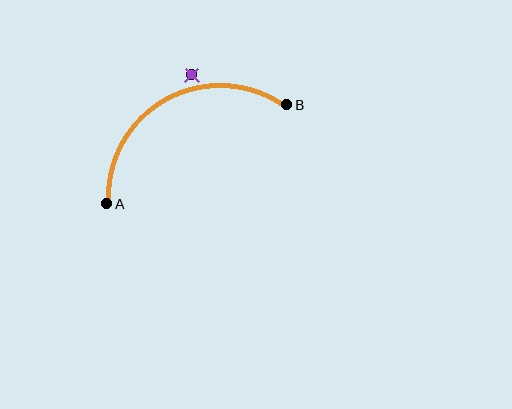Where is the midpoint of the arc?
The arc midpoint is the point on the curve farthest from the straight line joining A and B. It sits above that line.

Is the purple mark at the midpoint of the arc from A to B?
No — the purple mark does not lie on the arc at all. It sits slightly outside the curve.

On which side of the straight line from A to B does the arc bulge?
The arc bulges above the straight line connecting A and B.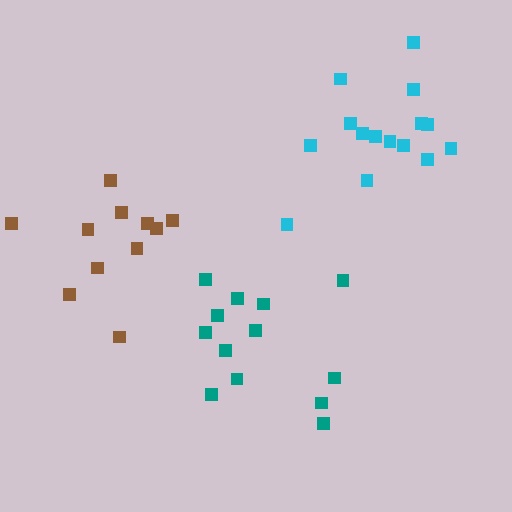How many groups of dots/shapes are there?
There are 3 groups.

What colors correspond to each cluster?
The clusters are colored: teal, brown, cyan.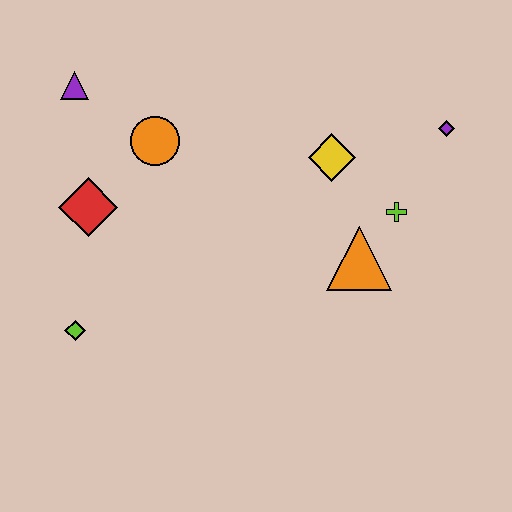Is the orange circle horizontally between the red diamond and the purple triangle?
No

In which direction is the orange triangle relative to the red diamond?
The orange triangle is to the right of the red diamond.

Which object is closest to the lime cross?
The orange triangle is closest to the lime cross.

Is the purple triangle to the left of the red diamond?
Yes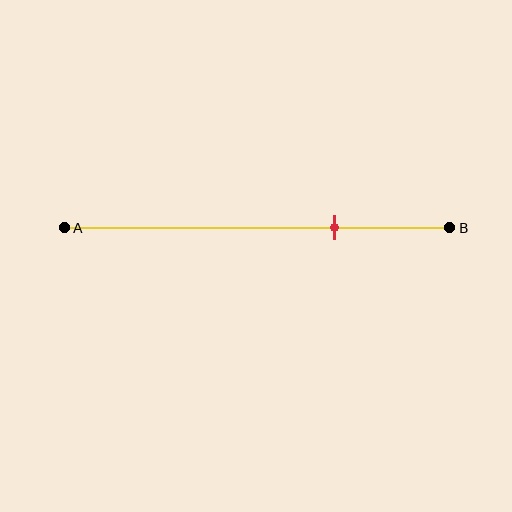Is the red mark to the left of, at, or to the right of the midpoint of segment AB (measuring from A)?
The red mark is to the right of the midpoint of segment AB.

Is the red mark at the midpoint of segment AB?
No, the mark is at about 70% from A, not at the 50% midpoint.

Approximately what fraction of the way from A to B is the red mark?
The red mark is approximately 70% of the way from A to B.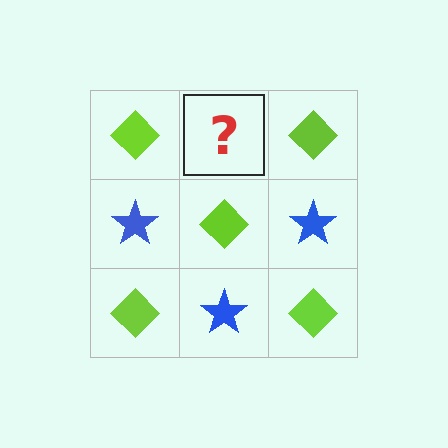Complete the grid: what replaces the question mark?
The question mark should be replaced with a blue star.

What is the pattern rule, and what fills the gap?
The rule is that it alternates lime diamond and blue star in a checkerboard pattern. The gap should be filled with a blue star.